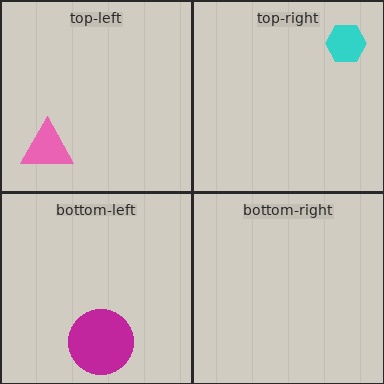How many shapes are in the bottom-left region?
1.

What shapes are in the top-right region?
The cyan hexagon.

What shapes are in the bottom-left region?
The magenta circle.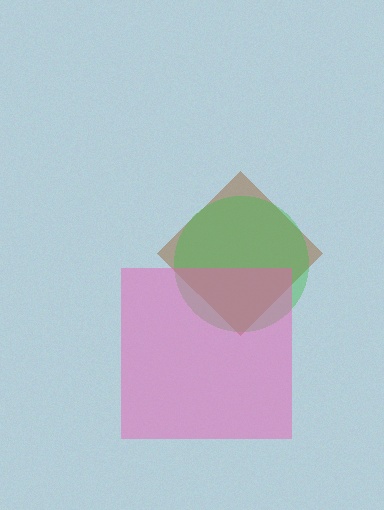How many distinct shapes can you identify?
There are 3 distinct shapes: a brown diamond, a green circle, a pink square.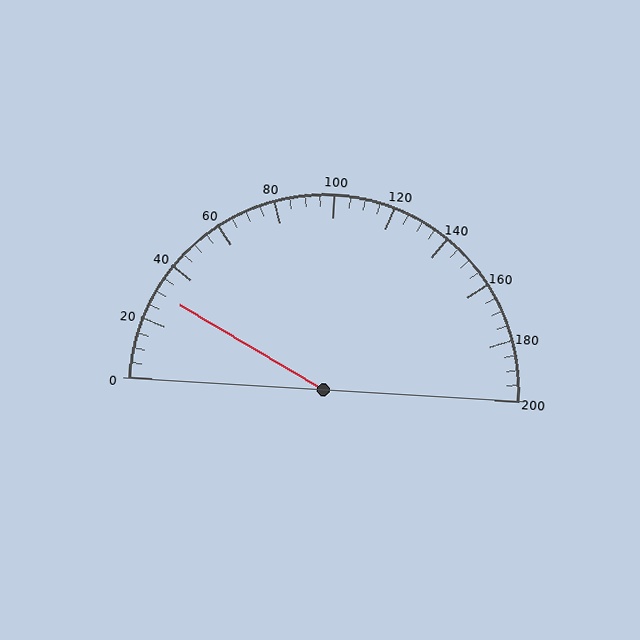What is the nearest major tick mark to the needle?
The nearest major tick mark is 40.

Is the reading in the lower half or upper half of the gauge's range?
The reading is in the lower half of the range (0 to 200).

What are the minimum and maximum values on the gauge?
The gauge ranges from 0 to 200.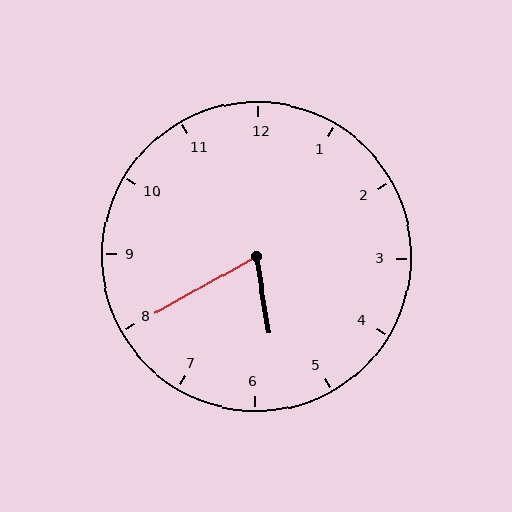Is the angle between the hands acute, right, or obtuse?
It is acute.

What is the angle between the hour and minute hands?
Approximately 70 degrees.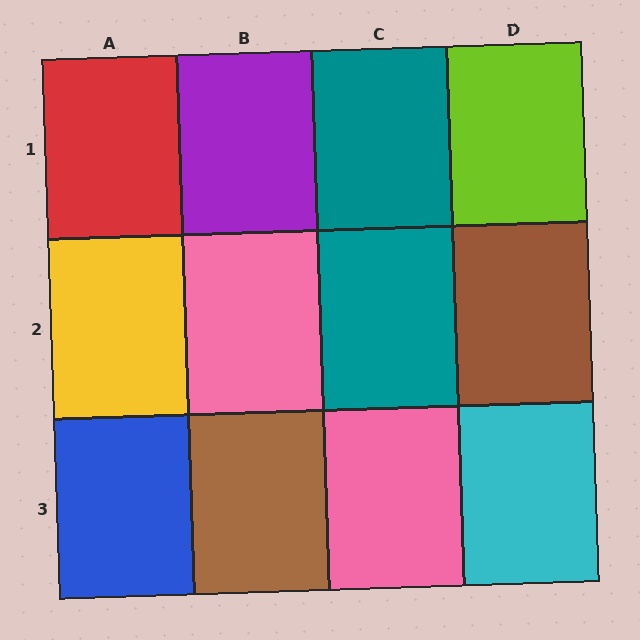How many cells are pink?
2 cells are pink.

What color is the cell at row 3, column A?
Blue.